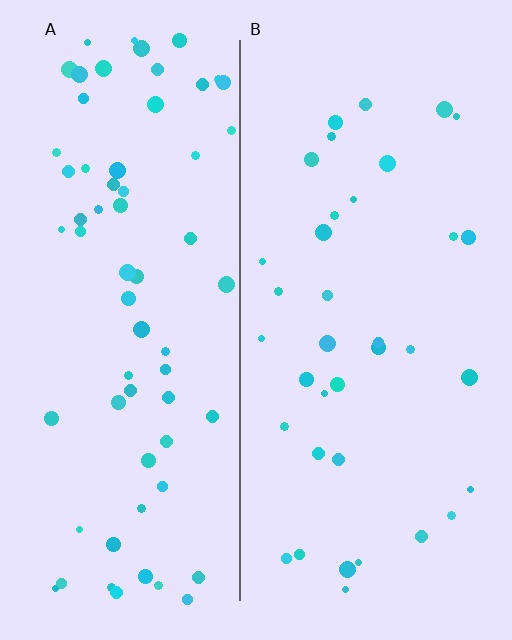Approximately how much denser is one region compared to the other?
Approximately 1.8× — region A over region B.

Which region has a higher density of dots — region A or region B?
A (the left).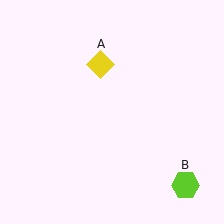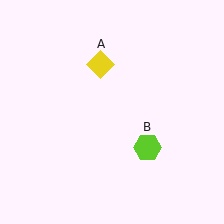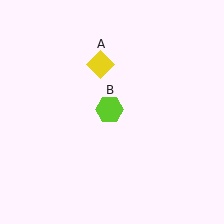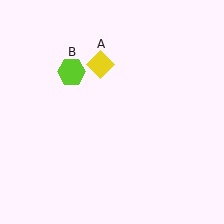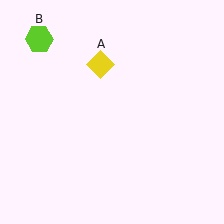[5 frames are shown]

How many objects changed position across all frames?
1 object changed position: lime hexagon (object B).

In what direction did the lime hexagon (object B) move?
The lime hexagon (object B) moved up and to the left.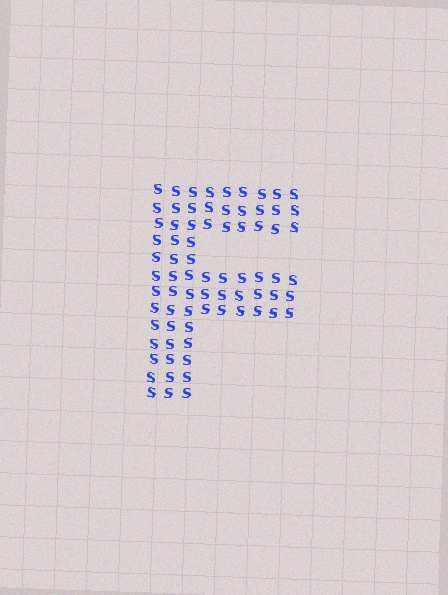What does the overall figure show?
The overall figure shows the letter F.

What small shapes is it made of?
It is made of small letter S's.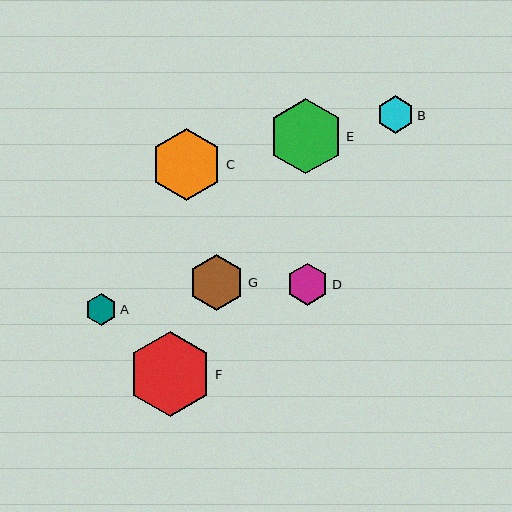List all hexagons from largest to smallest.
From largest to smallest: F, E, C, G, D, B, A.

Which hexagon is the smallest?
Hexagon A is the smallest with a size of approximately 32 pixels.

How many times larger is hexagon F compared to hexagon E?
Hexagon F is approximately 1.1 times the size of hexagon E.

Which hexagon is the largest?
Hexagon F is the largest with a size of approximately 85 pixels.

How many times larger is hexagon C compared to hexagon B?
Hexagon C is approximately 1.9 times the size of hexagon B.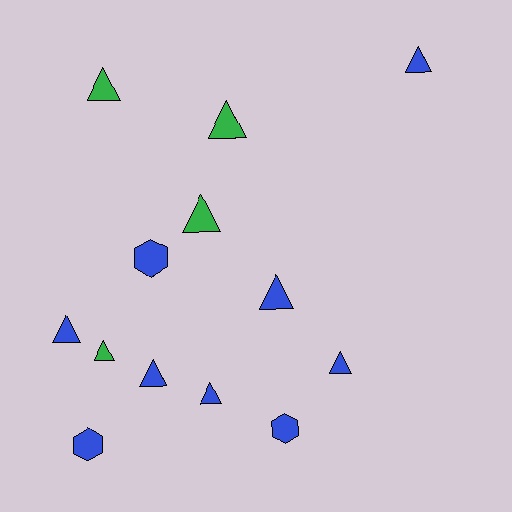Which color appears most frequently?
Blue, with 9 objects.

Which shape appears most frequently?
Triangle, with 10 objects.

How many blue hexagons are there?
There are 3 blue hexagons.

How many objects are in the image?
There are 13 objects.